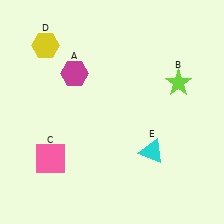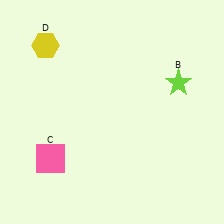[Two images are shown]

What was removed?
The cyan triangle (E), the magenta hexagon (A) were removed in Image 2.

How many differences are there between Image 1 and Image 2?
There are 2 differences between the two images.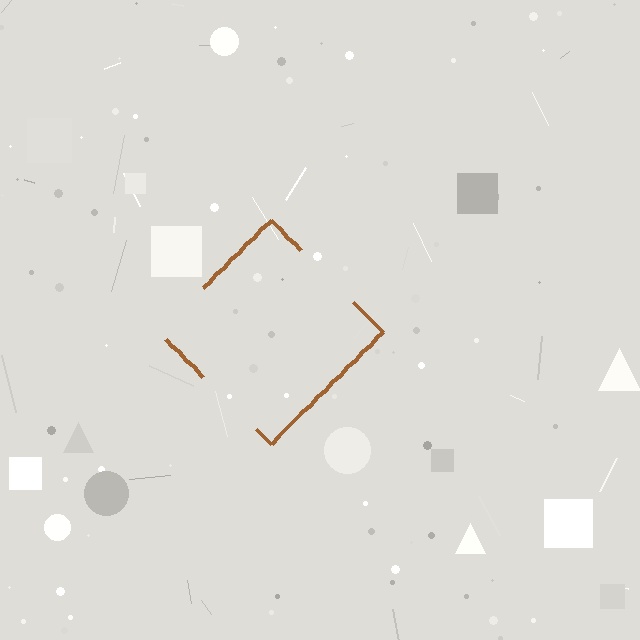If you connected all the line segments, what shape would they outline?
They would outline a diamond.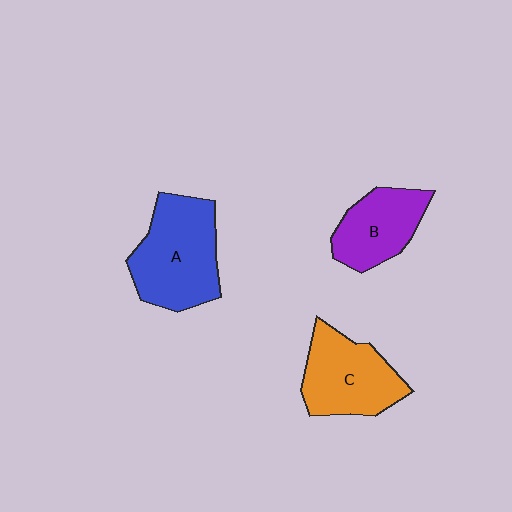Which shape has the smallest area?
Shape B (purple).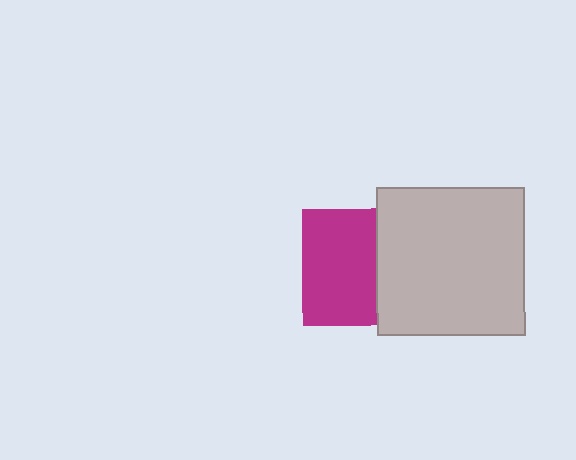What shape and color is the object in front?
The object in front is a light gray square.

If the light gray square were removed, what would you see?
You would see the complete magenta square.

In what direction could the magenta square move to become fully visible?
The magenta square could move left. That would shift it out from behind the light gray square entirely.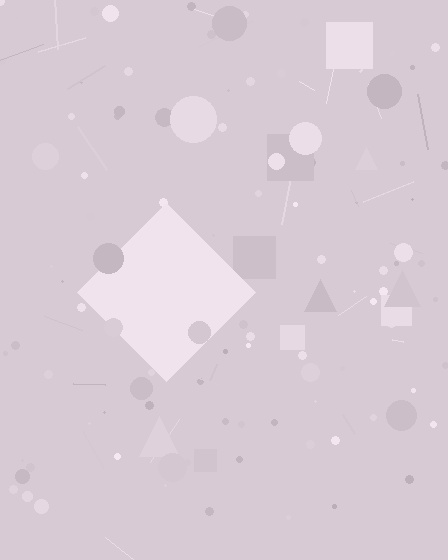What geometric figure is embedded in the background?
A diamond is embedded in the background.